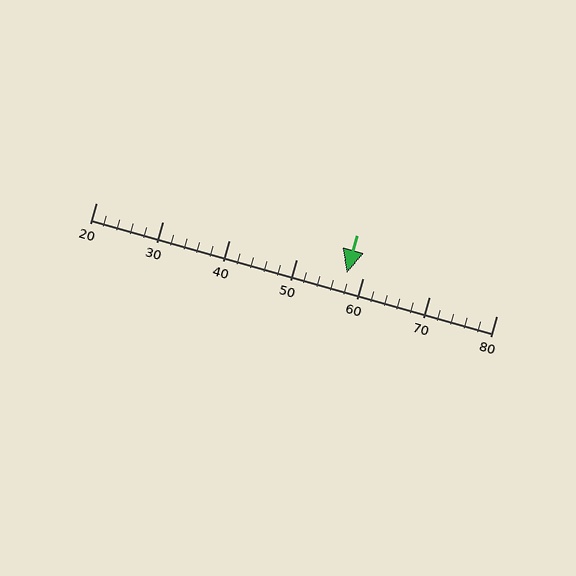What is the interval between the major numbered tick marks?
The major tick marks are spaced 10 units apart.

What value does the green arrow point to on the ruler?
The green arrow points to approximately 58.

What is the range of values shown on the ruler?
The ruler shows values from 20 to 80.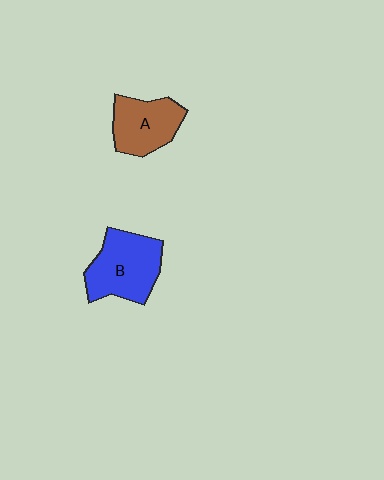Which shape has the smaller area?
Shape A (brown).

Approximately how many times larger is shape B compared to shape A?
Approximately 1.3 times.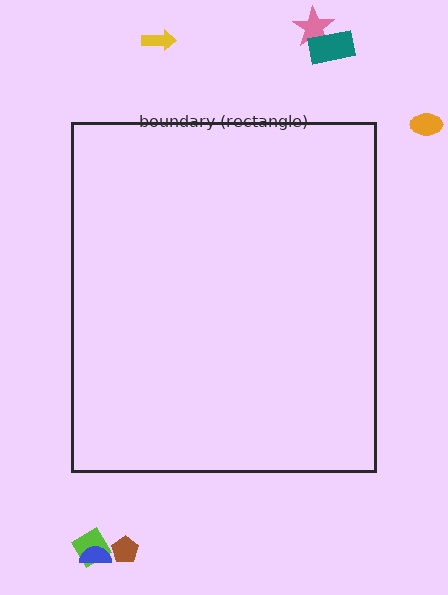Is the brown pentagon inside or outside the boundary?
Outside.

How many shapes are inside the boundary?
0 inside, 7 outside.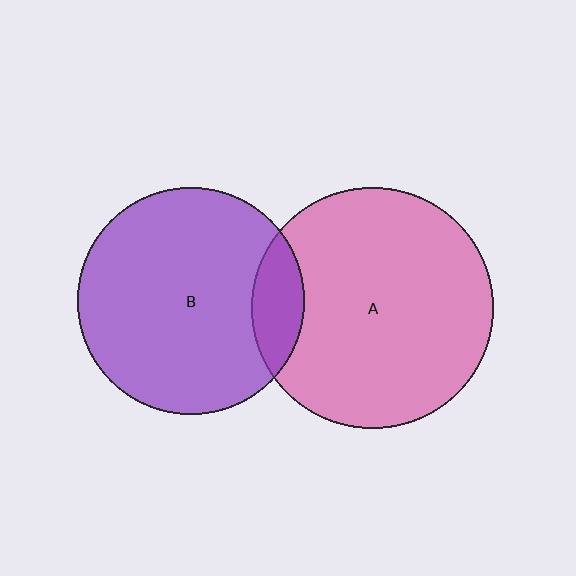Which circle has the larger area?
Circle A (pink).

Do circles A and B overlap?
Yes.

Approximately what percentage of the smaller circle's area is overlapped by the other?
Approximately 15%.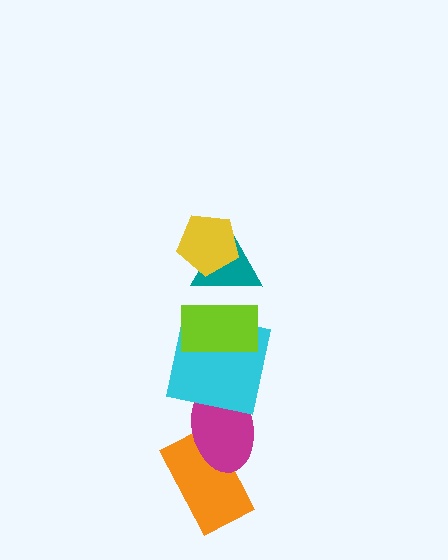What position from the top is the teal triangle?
The teal triangle is 2nd from the top.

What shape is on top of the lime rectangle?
The teal triangle is on top of the lime rectangle.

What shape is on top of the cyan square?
The lime rectangle is on top of the cyan square.